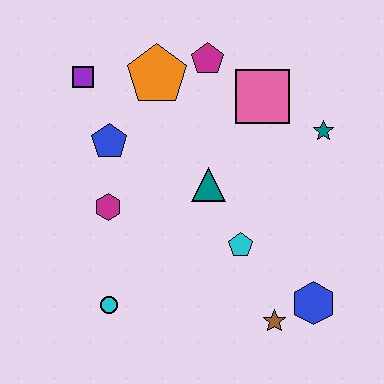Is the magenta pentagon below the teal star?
No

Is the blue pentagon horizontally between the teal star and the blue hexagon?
No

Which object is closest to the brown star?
The blue hexagon is closest to the brown star.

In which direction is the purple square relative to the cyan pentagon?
The purple square is above the cyan pentagon.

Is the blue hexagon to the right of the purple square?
Yes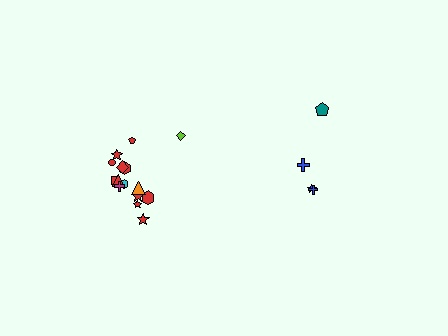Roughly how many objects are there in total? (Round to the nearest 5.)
Roughly 20 objects in total.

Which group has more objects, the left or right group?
The left group.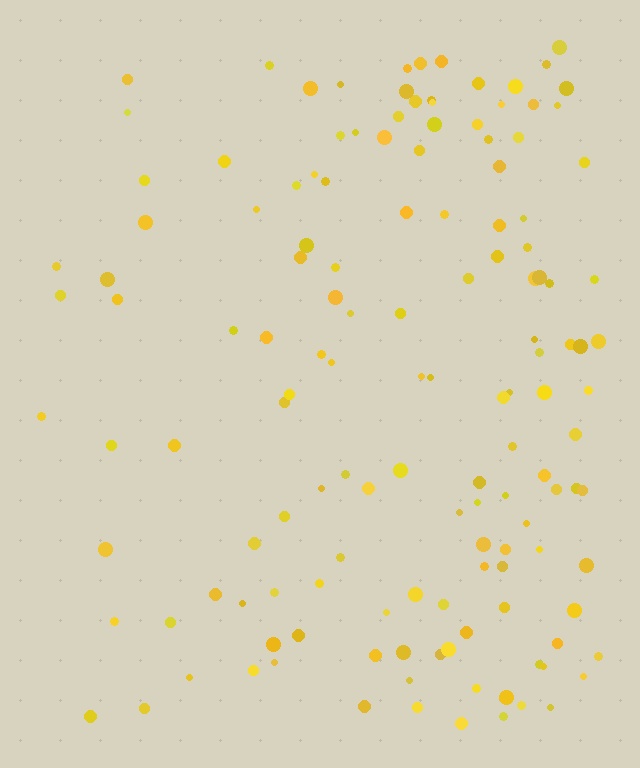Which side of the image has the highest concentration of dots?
The right.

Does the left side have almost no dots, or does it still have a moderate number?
Still a moderate number, just noticeably fewer than the right.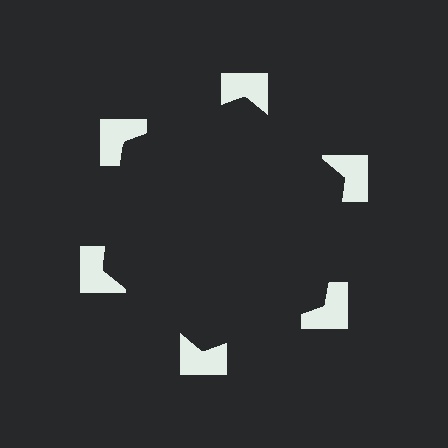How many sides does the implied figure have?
6 sides.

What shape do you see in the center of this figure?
An illusory hexagon — its edges are inferred from the aligned wedge cuts in the notched squares, not physically drawn.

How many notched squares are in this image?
There are 6 — one at each vertex of the illusory hexagon.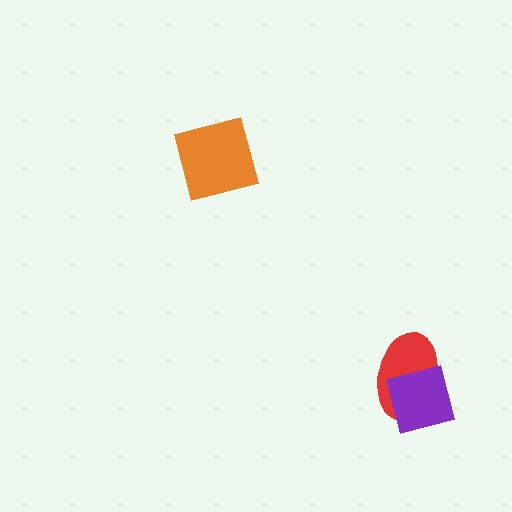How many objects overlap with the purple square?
1 object overlaps with the purple square.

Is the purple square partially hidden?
No, no other shape covers it.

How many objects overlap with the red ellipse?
1 object overlaps with the red ellipse.